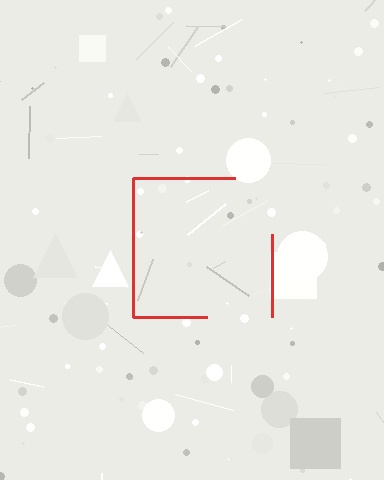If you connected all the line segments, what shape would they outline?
They would outline a square.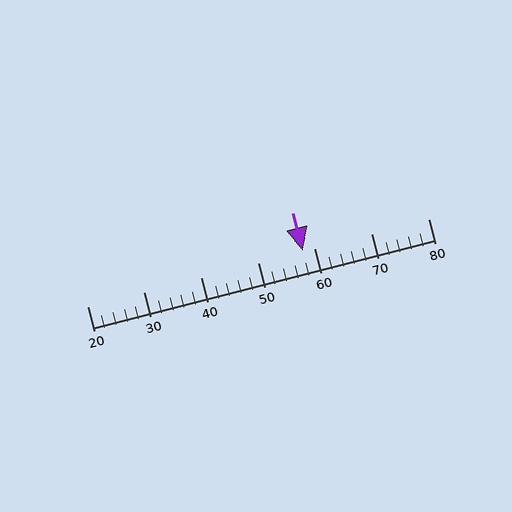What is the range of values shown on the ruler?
The ruler shows values from 20 to 80.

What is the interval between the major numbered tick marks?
The major tick marks are spaced 10 units apart.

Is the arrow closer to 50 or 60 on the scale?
The arrow is closer to 60.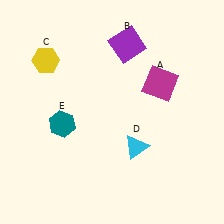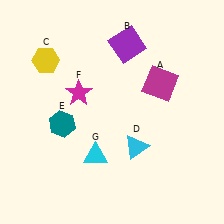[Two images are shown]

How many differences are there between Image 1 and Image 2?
There are 2 differences between the two images.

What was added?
A magenta star (F), a cyan triangle (G) were added in Image 2.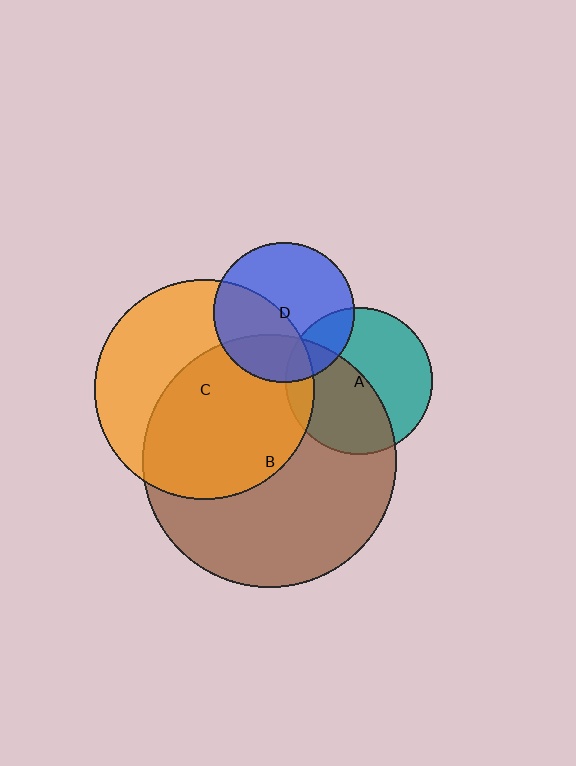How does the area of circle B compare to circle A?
Approximately 3.0 times.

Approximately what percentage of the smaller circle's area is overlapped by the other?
Approximately 55%.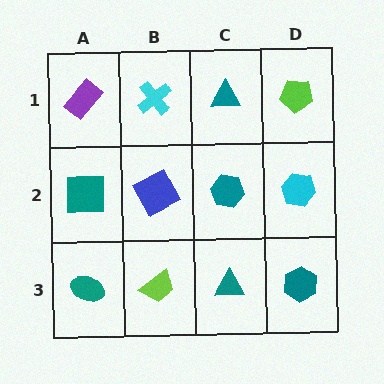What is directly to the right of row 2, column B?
A teal hexagon.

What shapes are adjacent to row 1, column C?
A teal hexagon (row 2, column C), a cyan cross (row 1, column B), a lime pentagon (row 1, column D).